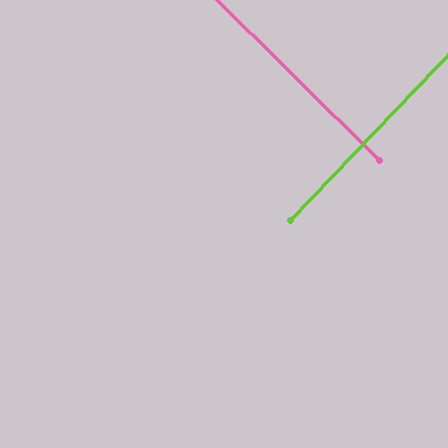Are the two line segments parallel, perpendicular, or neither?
Perpendicular — they meet at approximately 89°.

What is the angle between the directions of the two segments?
Approximately 89 degrees.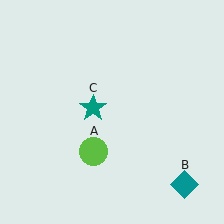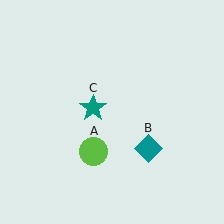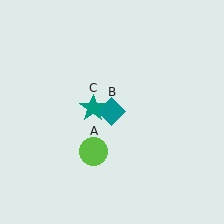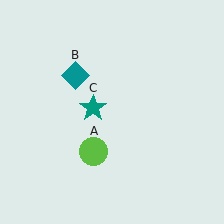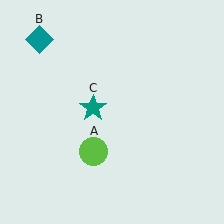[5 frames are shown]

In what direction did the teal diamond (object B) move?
The teal diamond (object B) moved up and to the left.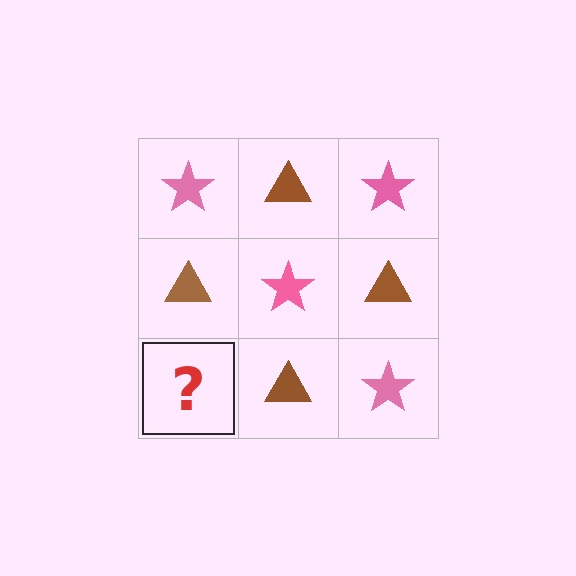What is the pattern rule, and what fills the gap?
The rule is that it alternates pink star and brown triangle in a checkerboard pattern. The gap should be filled with a pink star.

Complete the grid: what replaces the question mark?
The question mark should be replaced with a pink star.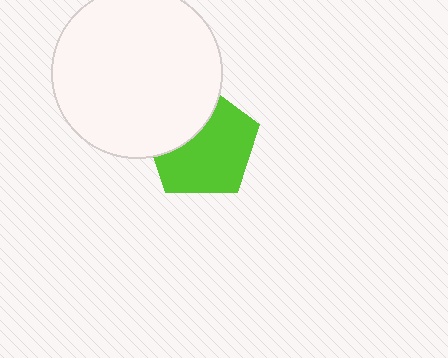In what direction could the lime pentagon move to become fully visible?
The lime pentagon could move toward the lower-right. That would shift it out from behind the white circle entirely.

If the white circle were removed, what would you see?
You would see the complete lime pentagon.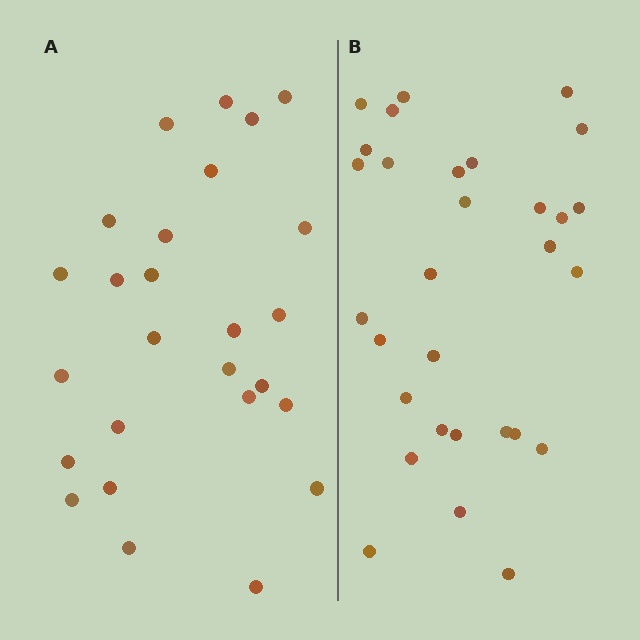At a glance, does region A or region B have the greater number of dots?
Region B (the right region) has more dots.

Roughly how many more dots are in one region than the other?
Region B has about 4 more dots than region A.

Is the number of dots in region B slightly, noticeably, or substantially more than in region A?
Region B has only slightly more — the two regions are fairly close. The ratio is roughly 1.2 to 1.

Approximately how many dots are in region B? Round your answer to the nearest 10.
About 30 dots.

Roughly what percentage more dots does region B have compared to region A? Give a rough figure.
About 15% more.